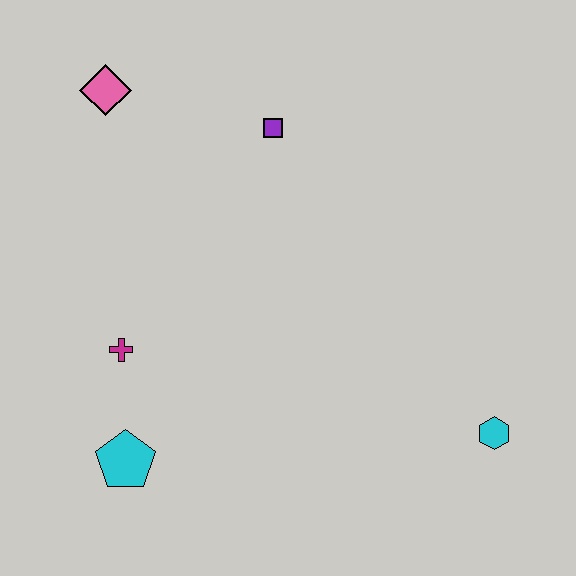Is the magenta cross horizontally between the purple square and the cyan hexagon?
No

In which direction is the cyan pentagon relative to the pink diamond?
The cyan pentagon is below the pink diamond.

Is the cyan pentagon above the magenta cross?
No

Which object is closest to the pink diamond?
The purple square is closest to the pink diamond.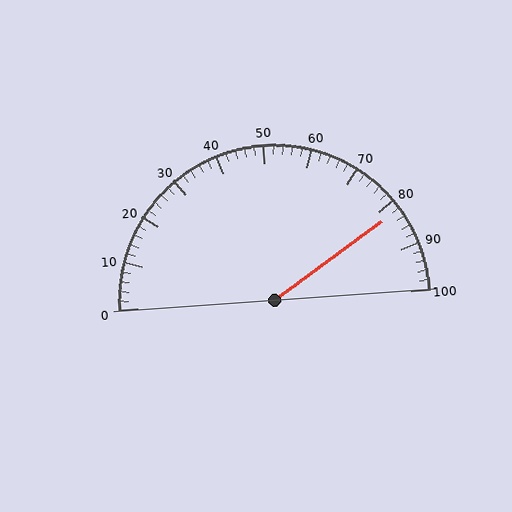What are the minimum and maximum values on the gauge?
The gauge ranges from 0 to 100.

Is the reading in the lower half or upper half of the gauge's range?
The reading is in the upper half of the range (0 to 100).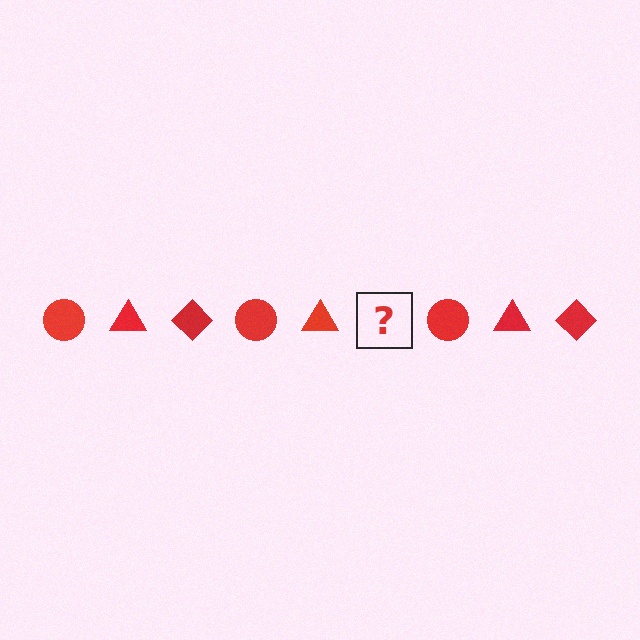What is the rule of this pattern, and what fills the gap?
The rule is that the pattern cycles through circle, triangle, diamond shapes in red. The gap should be filled with a red diamond.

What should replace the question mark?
The question mark should be replaced with a red diamond.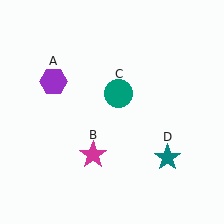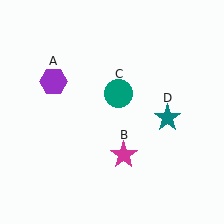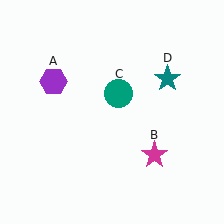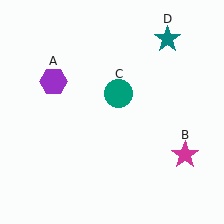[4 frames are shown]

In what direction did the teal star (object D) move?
The teal star (object D) moved up.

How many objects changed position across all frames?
2 objects changed position: magenta star (object B), teal star (object D).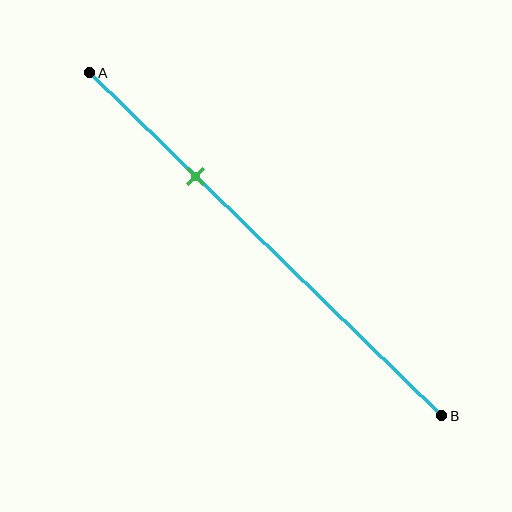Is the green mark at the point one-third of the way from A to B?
No, the mark is at about 30% from A, not at the 33% one-third point.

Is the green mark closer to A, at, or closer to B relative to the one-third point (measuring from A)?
The green mark is closer to point A than the one-third point of segment AB.